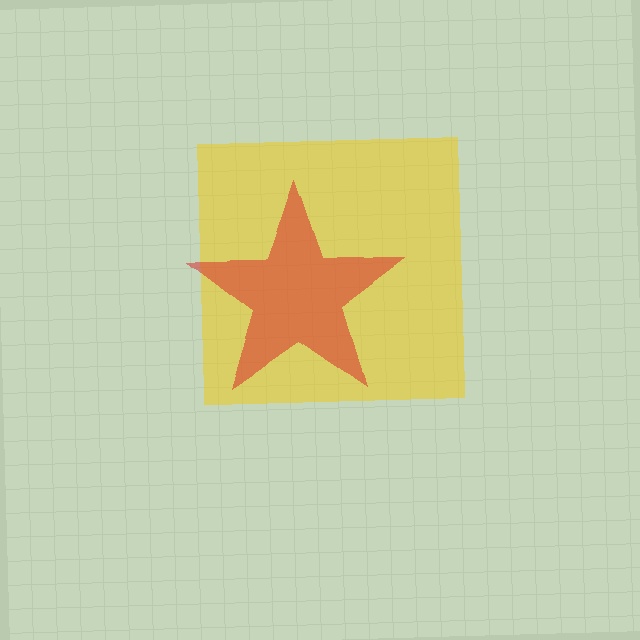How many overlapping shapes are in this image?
There are 2 overlapping shapes in the image.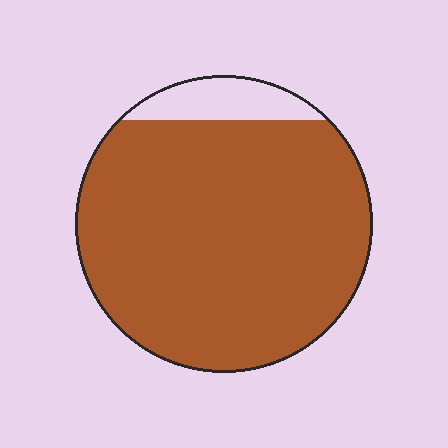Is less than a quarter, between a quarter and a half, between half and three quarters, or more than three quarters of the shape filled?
More than three quarters.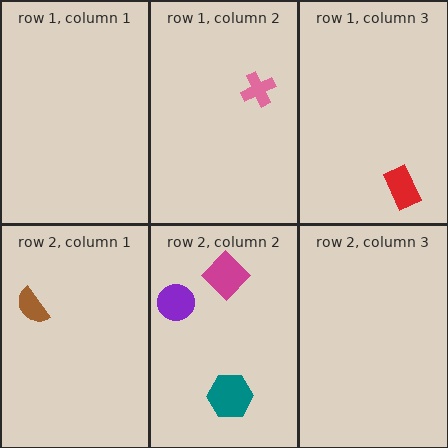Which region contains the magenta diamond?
The row 2, column 2 region.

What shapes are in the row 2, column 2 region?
The teal hexagon, the purple circle, the magenta diamond.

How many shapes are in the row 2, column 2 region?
3.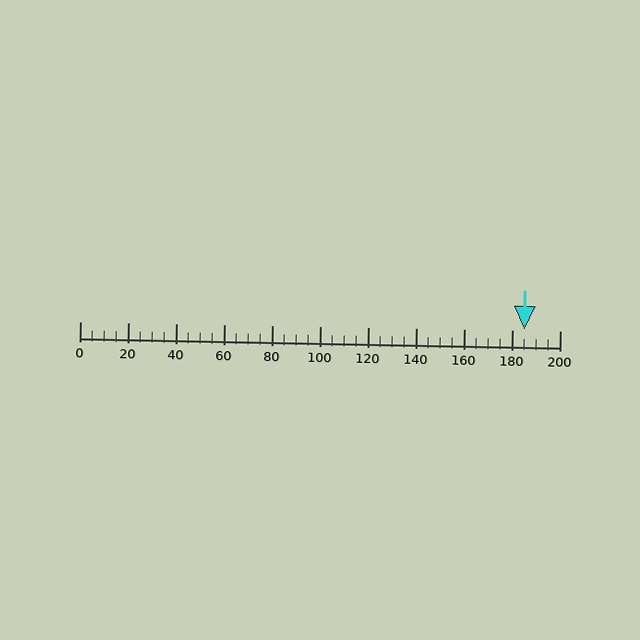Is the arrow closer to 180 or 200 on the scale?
The arrow is closer to 180.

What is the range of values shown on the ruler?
The ruler shows values from 0 to 200.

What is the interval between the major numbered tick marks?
The major tick marks are spaced 20 units apart.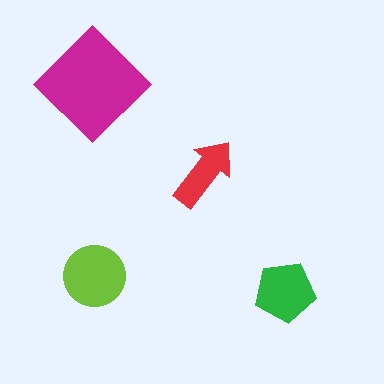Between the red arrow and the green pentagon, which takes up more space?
The green pentagon.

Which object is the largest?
The magenta diamond.